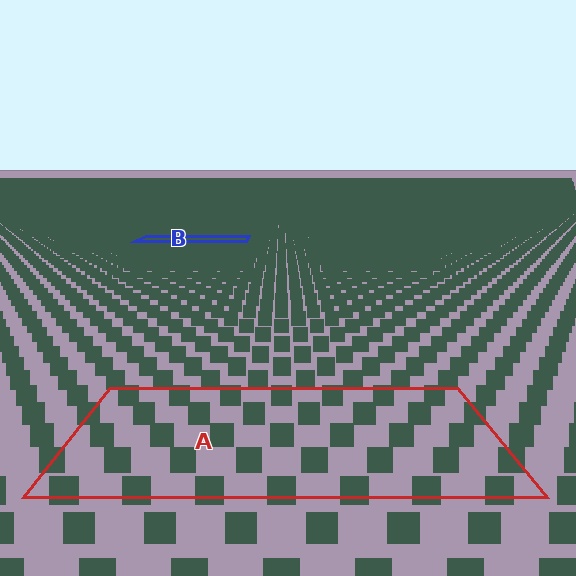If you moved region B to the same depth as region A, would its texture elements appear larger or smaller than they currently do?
They would appear larger. At a closer depth, the same texture elements are projected at a bigger on-screen size.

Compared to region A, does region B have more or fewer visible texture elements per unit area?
Region B has more texture elements per unit area — they are packed more densely because it is farther away.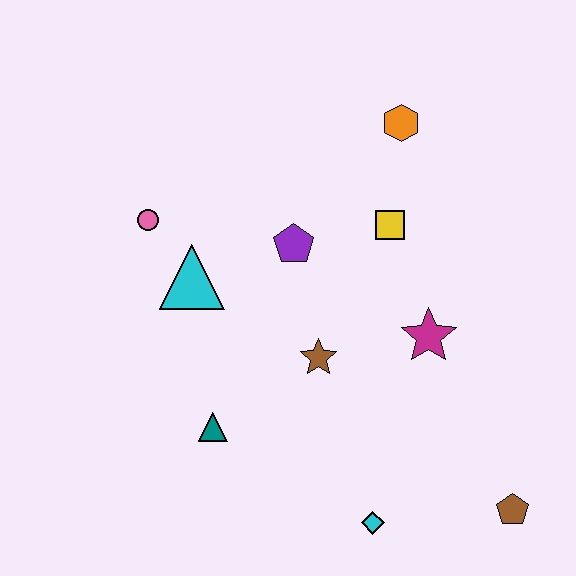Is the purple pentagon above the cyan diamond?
Yes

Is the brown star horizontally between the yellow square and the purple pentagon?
Yes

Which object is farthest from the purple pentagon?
The brown pentagon is farthest from the purple pentagon.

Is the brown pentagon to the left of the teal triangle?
No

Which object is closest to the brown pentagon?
The cyan diamond is closest to the brown pentagon.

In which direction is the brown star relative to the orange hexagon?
The brown star is below the orange hexagon.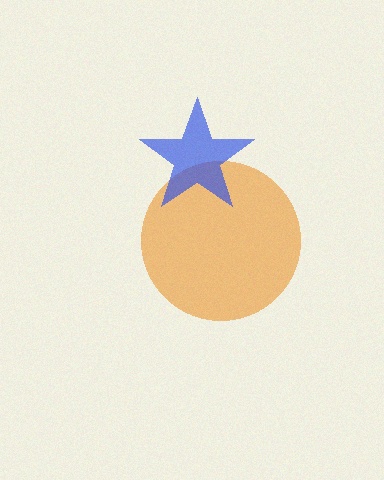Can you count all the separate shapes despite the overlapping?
Yes, there are 2 separate shapes.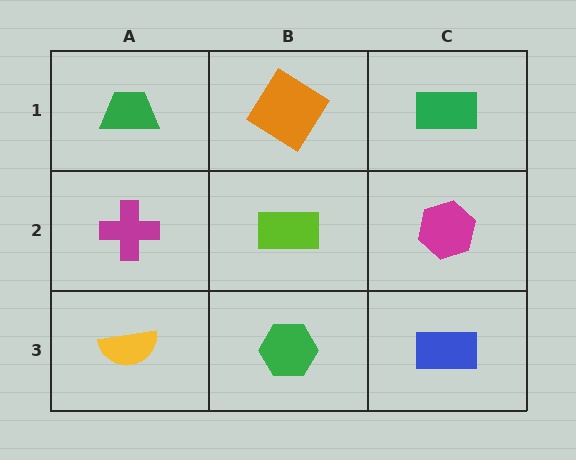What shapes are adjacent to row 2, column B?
An orange diamond (row 1, column B), a green hexagon (row 3, column B), a magenta cross (row 2, column A), a magenta hexagon (row 2, column C).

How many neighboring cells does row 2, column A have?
3.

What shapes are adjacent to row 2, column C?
A green rectangle (row 1, column C), a blue rectangle (row 3, column C), a lime rectangle (row 2, column B).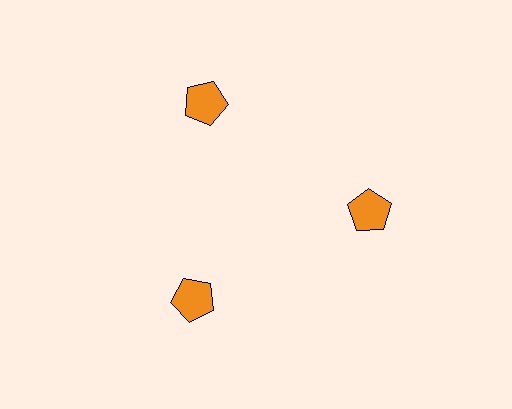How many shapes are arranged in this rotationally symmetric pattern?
There are 3 shapes, arranged in 3 groups of 1.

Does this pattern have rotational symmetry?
Yes, this pattern has 3-fold rotational symmetry. It looks the same after rotating 120 degrees around the center.